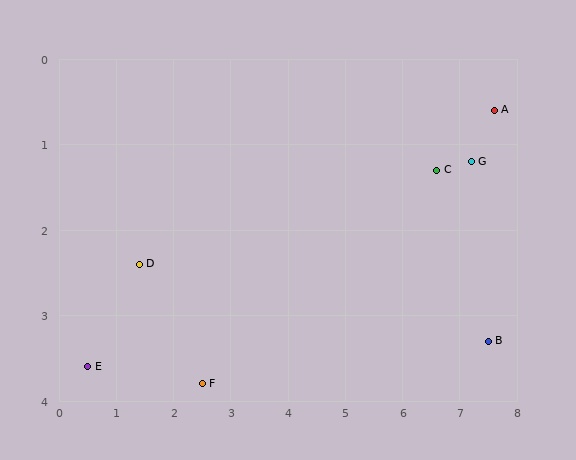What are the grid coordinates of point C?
Point C is at approximately (6.6, 1.3).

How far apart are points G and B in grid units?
Points G and B are about 2.1 grid units apart.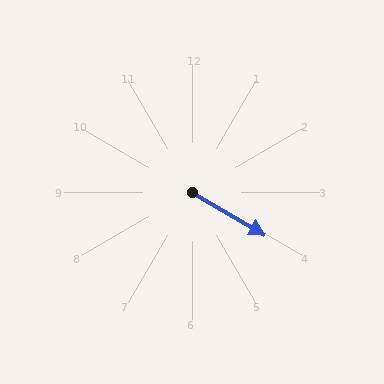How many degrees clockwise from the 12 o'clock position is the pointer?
Approximately 120 degrees.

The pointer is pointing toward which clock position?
Roughly 4 o'clock.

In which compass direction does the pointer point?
Southeast.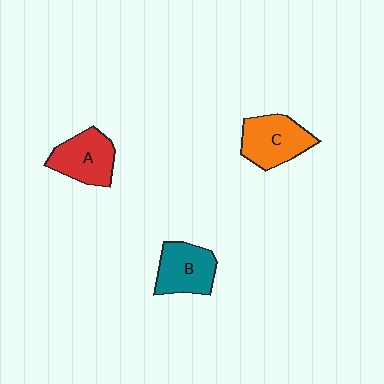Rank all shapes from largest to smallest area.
From largest to smallest: C (orange), A (red), B (teal).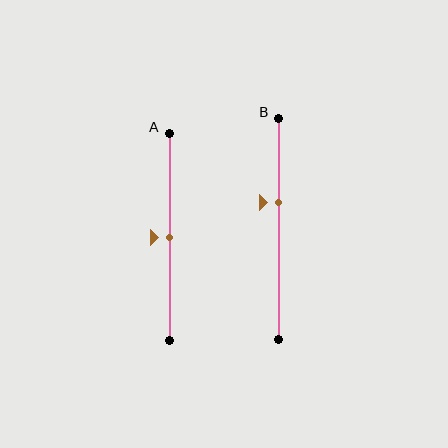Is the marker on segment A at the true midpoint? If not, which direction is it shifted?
Yes, the marker on segment A is at the true midpoint.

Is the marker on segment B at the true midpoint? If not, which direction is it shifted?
No, the marker on segment B is shifted upward by about 12% of the segment length.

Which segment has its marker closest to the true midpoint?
Segment A has its marker closest to the true midpoint.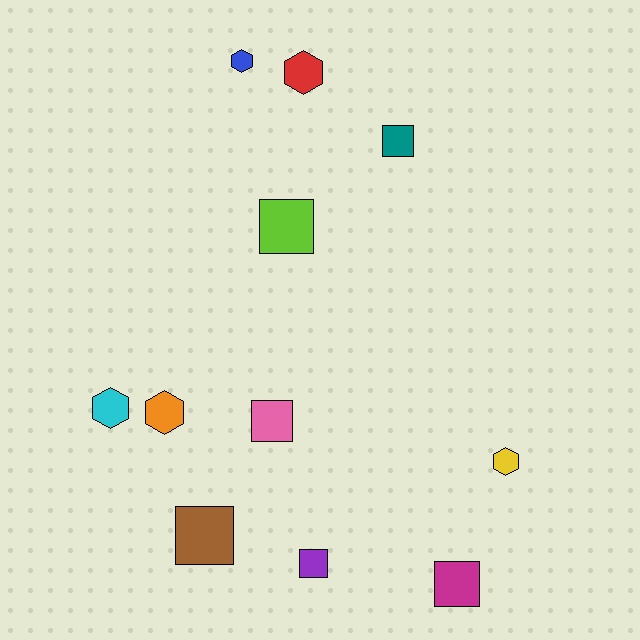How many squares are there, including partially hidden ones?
There are 6 squares.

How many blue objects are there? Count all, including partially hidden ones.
There is 1 blue object.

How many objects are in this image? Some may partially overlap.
There are 11 objects.